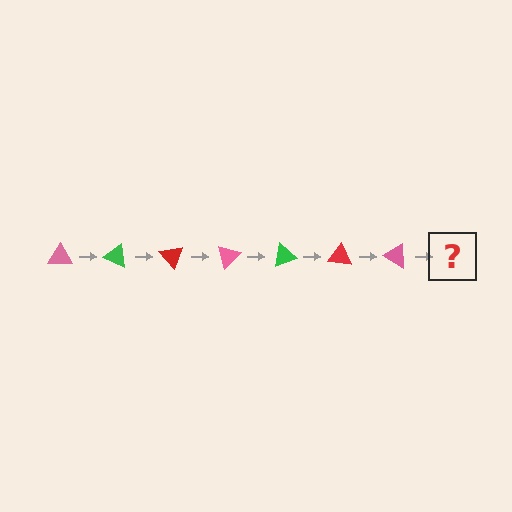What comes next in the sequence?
The next element should be a green triangle, rotated 175 degrees from the start.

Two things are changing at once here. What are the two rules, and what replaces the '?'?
The two rules are that it rotates 25 degrees each step and the color cycles through pink, green, and red. The '?' should be a green triangle, rotated 175 degrees from the start.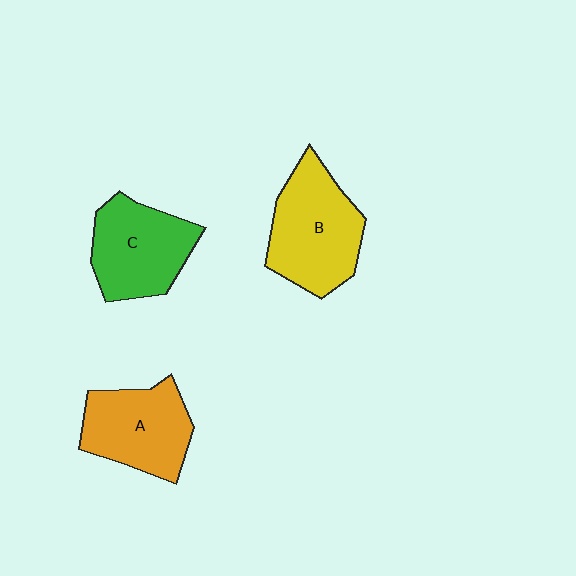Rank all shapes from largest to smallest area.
From largest to smallest: B (yellow), C (green), A (orange).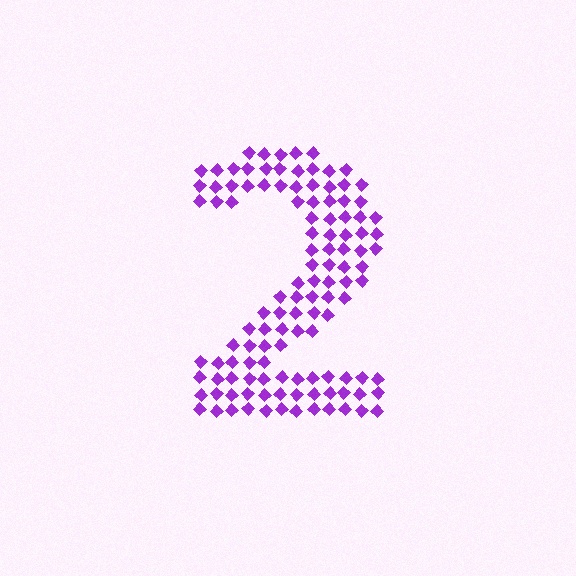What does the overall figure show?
The overall figure shows the digit 2.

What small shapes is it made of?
It is made of small diamonds.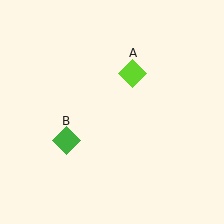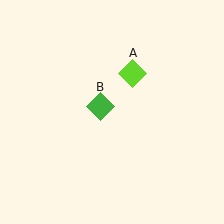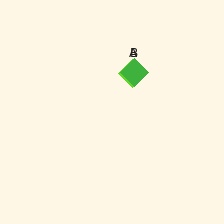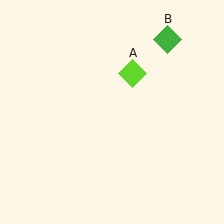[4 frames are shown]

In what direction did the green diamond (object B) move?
The green diamond (object B) moved up and to the right.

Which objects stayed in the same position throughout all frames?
Lime diamond (object A) remained stationary.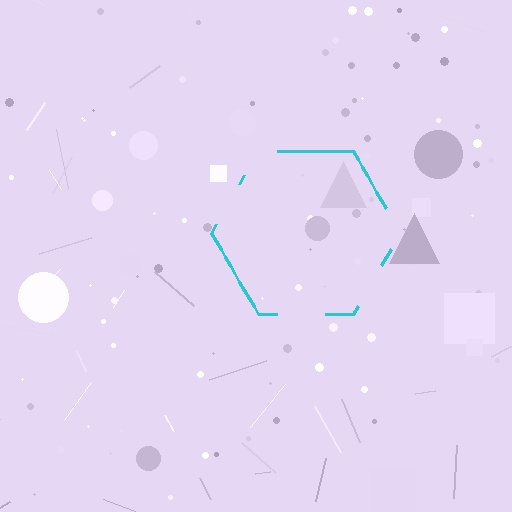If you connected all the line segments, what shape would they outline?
They would outline a hexagon.